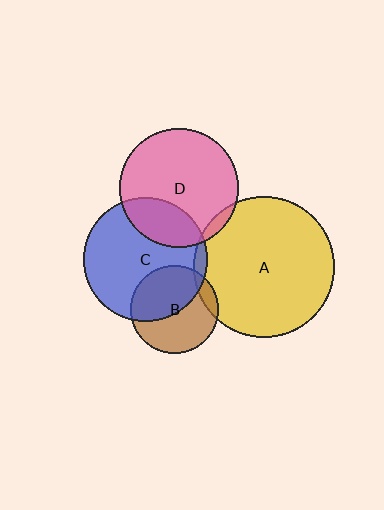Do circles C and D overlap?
Yes.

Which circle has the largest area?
Circle A (yellow).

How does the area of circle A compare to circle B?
Approximately 2.5 times.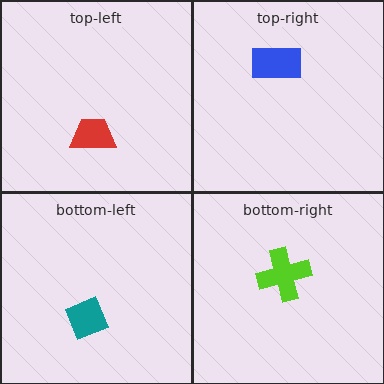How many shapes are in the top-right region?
1.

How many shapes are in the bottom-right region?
1.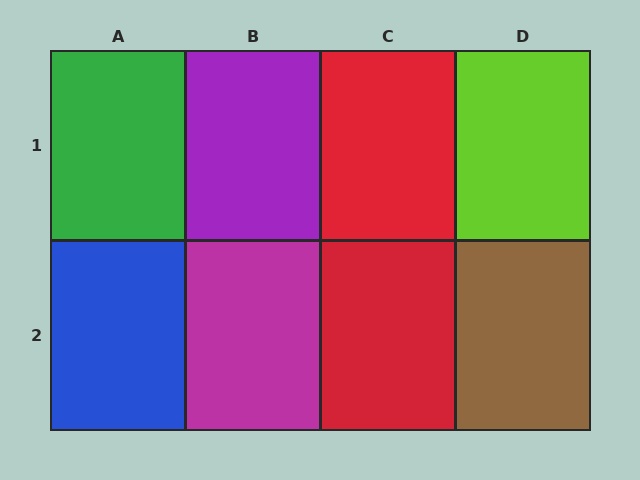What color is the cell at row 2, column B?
Magenta.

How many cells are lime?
1 cell is lime.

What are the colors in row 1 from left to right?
Green, purple, red, lime.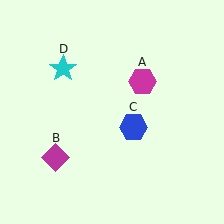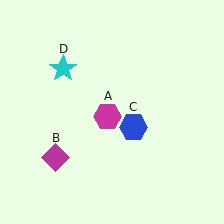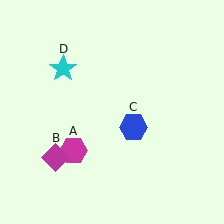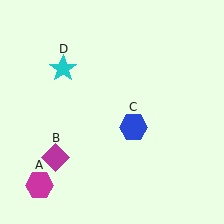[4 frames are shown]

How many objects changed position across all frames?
1 object changed position: magenta hexagon (object A).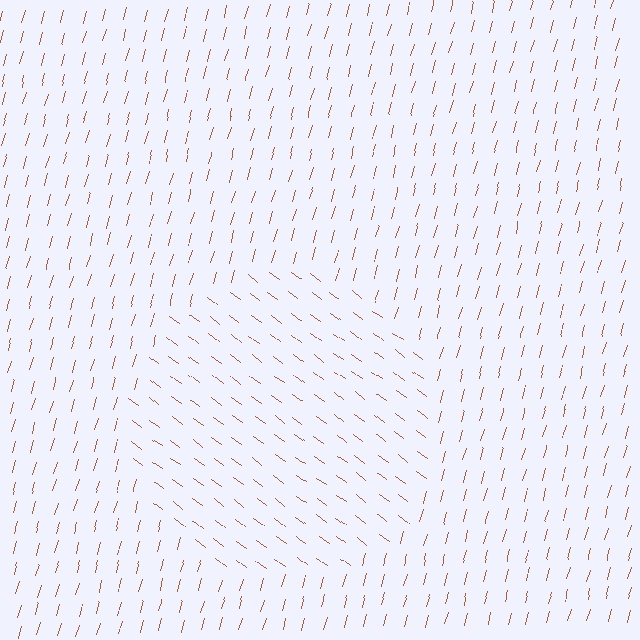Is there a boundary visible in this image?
Yes, there is a texture boundary formed by a change in line orientation.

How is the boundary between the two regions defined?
The boundary is defined purely by a change in line orientation (approximately 69 degrees difference). All lines are the same color and thickness.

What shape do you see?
I see a circle.